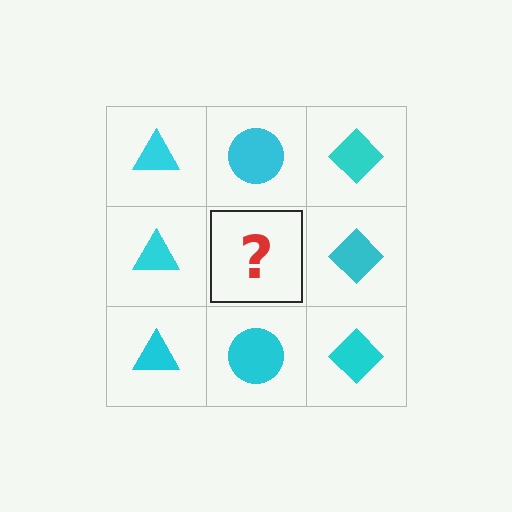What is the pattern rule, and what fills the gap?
The rule is that each column has a consistent shape. The gap should be filled with a cyan circle.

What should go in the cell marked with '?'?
The missing cell should contain a cyan circle.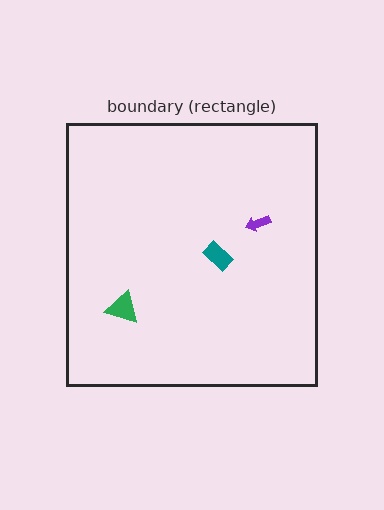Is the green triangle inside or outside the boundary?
Inside.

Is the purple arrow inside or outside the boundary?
Inside.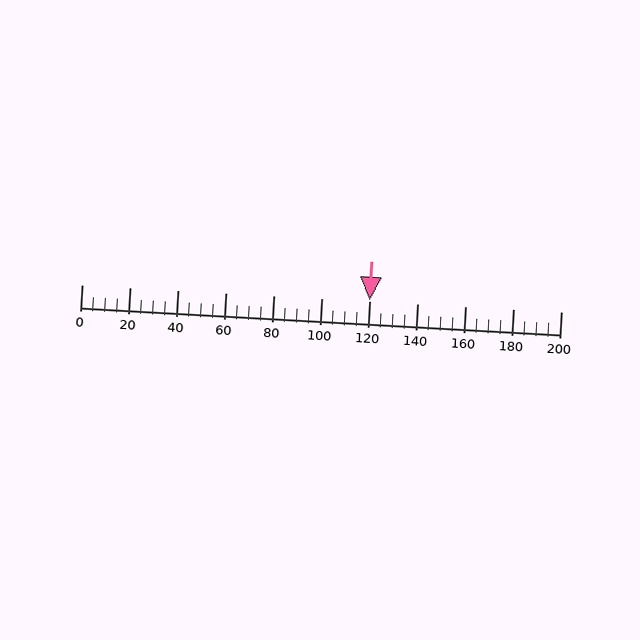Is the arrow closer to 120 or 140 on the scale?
The arrow is closer to 120.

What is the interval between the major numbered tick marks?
The major tick marks are spaced 20 units apart.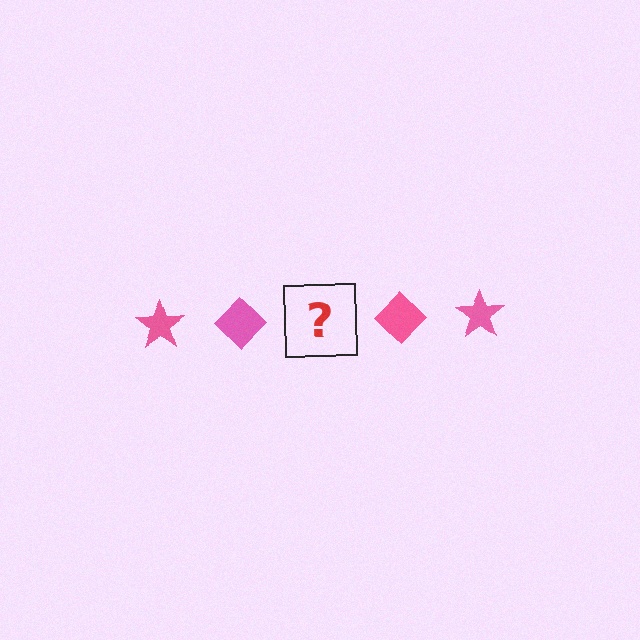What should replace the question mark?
The question mark should be replaced with a pink star.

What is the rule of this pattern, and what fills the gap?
The rule is that the pattern cycles through star, diamond shapes in pink. The gap should be filled with a pink star.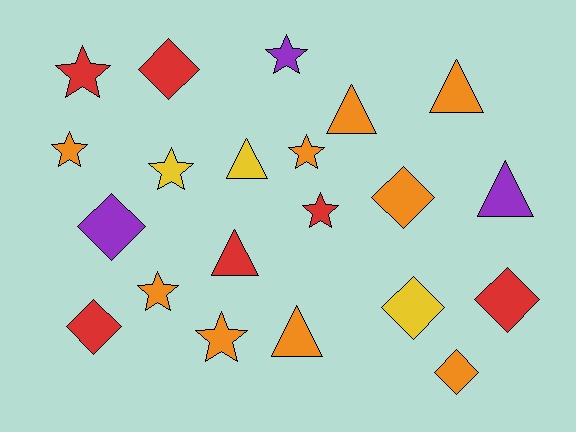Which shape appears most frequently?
Star, with 8 objects.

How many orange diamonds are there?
There are 2 orange diamonds.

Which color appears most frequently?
Orange, with 9 objects.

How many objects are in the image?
There are 21 objects.